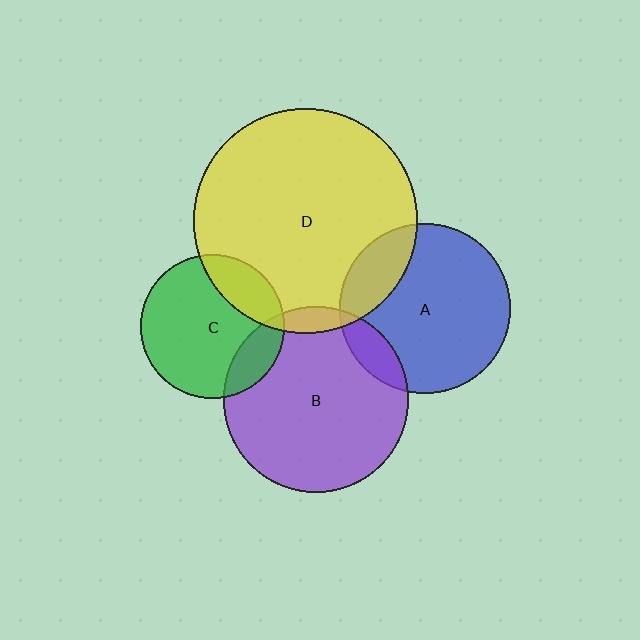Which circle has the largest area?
Circle D (yellow).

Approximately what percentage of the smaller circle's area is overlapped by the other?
Approximately 15%.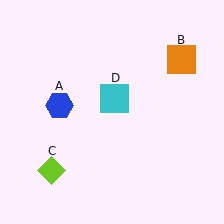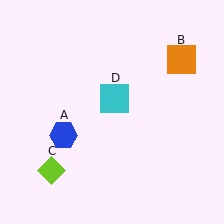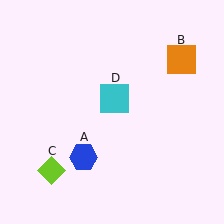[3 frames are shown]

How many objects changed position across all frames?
1 object changed position: blue hexagon (object A).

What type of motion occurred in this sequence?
The blue hexagon (object A) rotated counterclockwise around the center of the scene.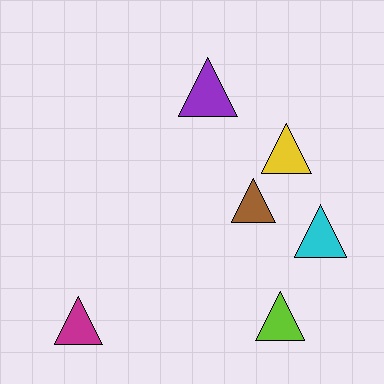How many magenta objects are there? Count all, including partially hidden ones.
There is 1 magenta object.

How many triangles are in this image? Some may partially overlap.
There are 6 triangles.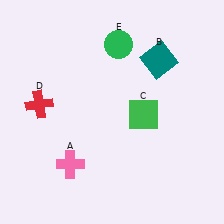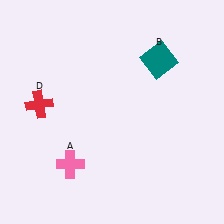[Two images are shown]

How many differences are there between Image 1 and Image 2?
There are 2 differences between the two images.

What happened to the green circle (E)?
The green circle (E) was removed in Image 2. It was in the top-right area of Image 1.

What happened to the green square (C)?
The green square (C) was removed in Image 2. It was in the bottom-right area of Image 1.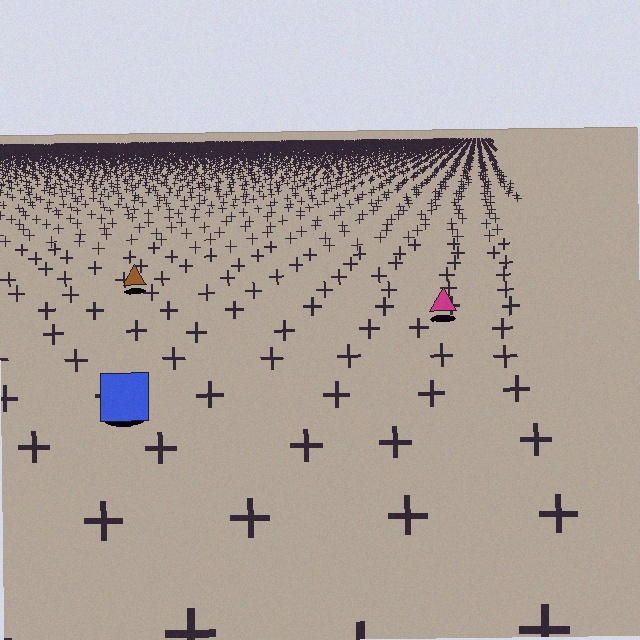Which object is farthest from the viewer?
The brown triangle is farthest from the viewer. It appears smaller and the ground texture around it is denser.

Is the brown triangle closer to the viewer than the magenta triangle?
No. The magenta triangle is closer — you can tell from the texture gradient: the ground texture is coarser near it.